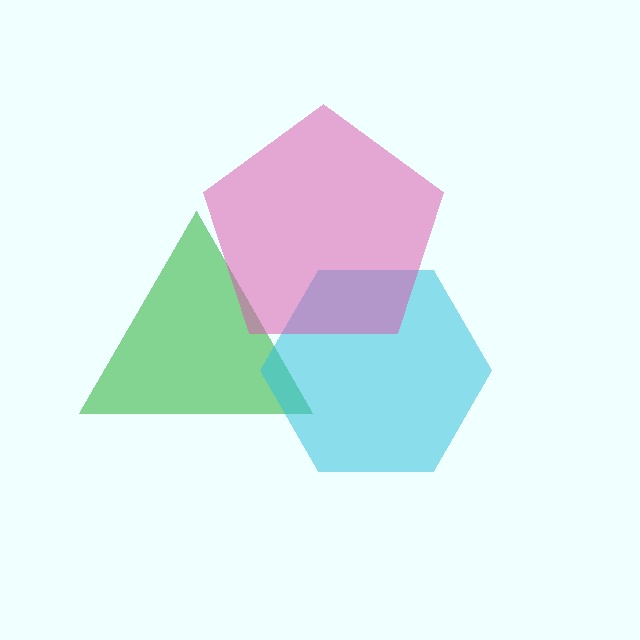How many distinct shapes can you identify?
There are 3 distinct shapes: a green triangle, a cyan hexagon, a pink pentagon.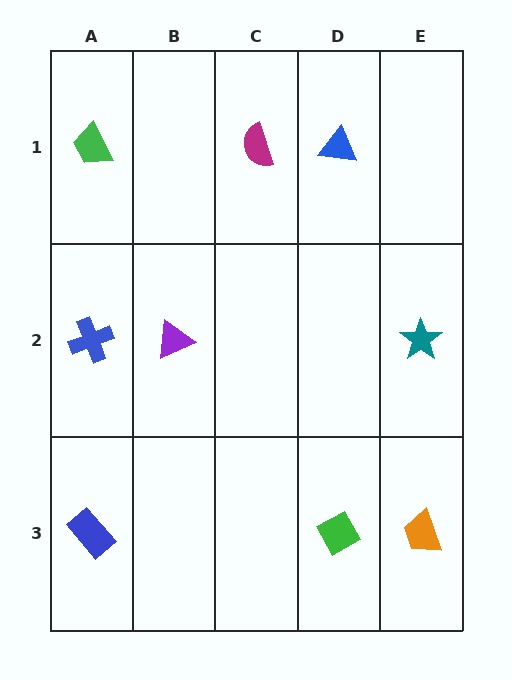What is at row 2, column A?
A blue cross.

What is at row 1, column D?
A blue triangle.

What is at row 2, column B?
A purple triangle.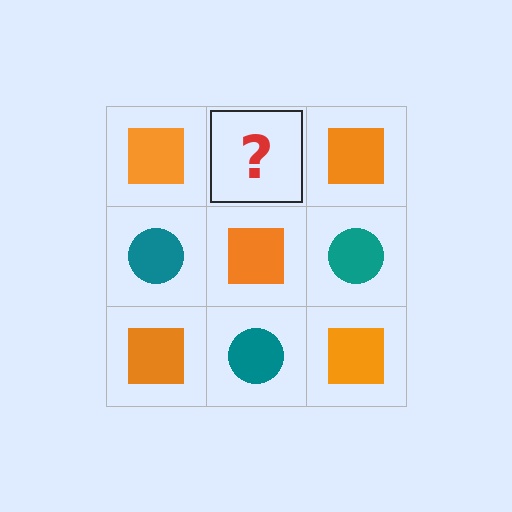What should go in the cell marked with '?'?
The missing cell should contain a teal circle.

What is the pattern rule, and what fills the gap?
The rule is that it alternates orange square and teal circle in a checkerboard pattern. The gap should be filled with a teal circle.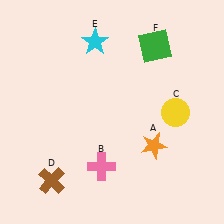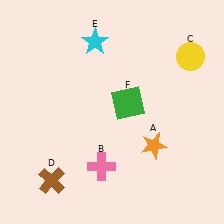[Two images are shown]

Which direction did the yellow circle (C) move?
The yellow circle (C) moved up.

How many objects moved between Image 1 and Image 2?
2 objects moved between the two images.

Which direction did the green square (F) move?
The green square (F) moved down.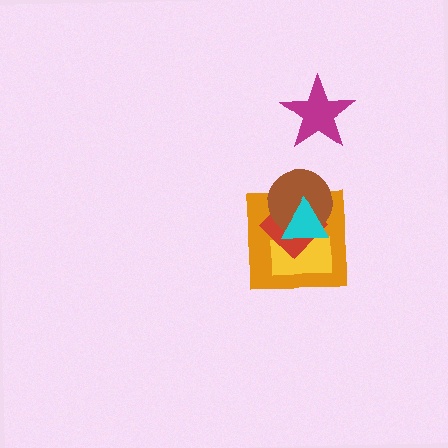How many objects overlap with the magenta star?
0 objects overlap with the magenta star.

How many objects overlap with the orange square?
4 objects overlap with the orange square.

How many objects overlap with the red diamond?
4 objects overlap with the red diamond.